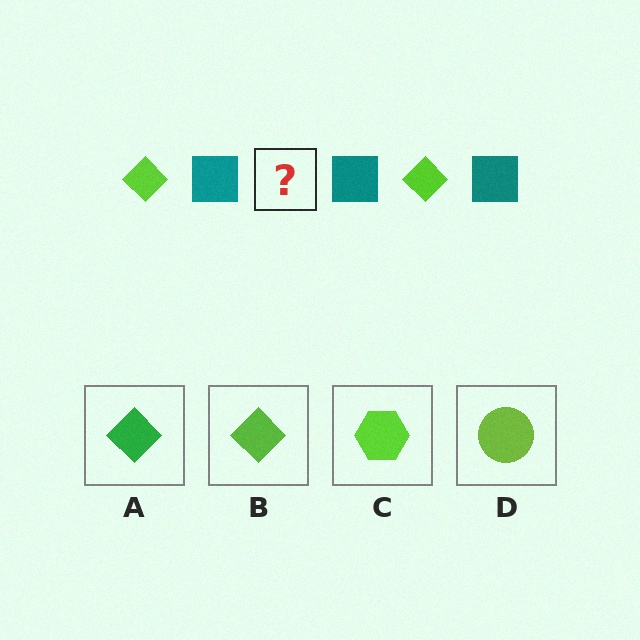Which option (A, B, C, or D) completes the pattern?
B.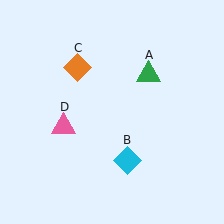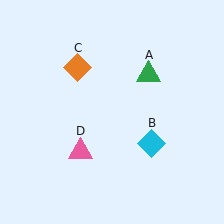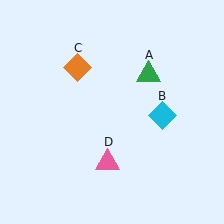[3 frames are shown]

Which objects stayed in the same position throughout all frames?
Green triangle (object A) and orange diamond (object C) remained stationary.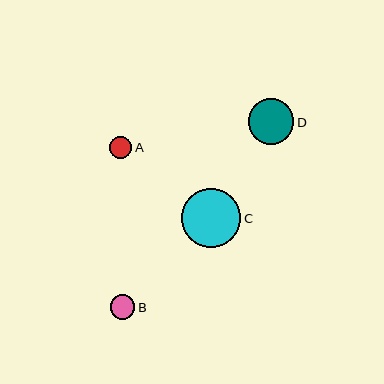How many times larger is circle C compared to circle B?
Circle C is approximately 2.4 times the size of circle B.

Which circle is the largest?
Circle C is the largest with a size of approximately 60 pixels.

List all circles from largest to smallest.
From largest to smallest: C, D, B, A.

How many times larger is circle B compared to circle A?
Circle B is approximately 1.1 times the size of circle A.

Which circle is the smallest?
Circle A is the smallest with a size of approximately 22 pixels.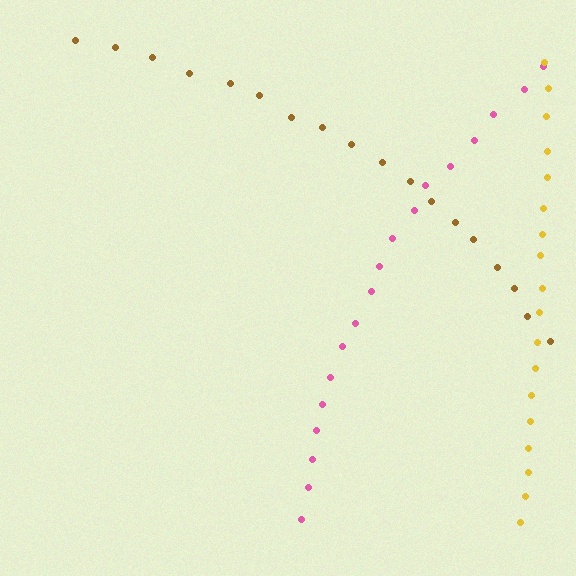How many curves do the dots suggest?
There are 3 distinct paths.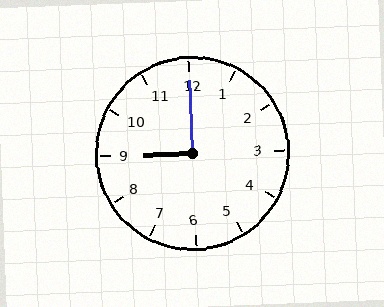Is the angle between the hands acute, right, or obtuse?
It is right.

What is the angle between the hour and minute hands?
Approximately 90 degrees.